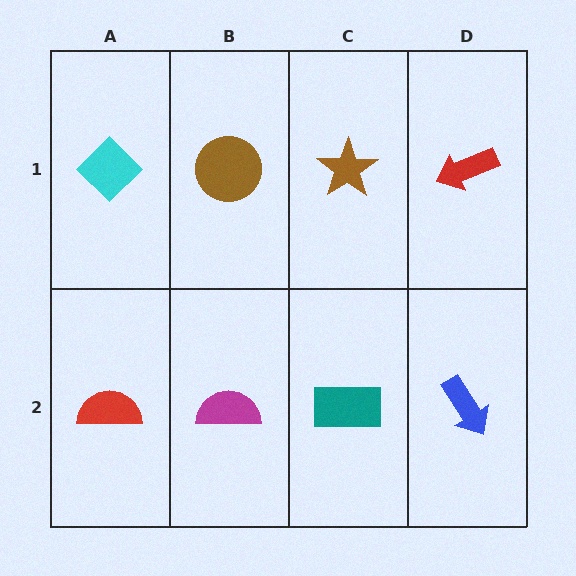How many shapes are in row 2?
4 shapes.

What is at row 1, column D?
A red arrow.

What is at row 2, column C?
A teal rectangle.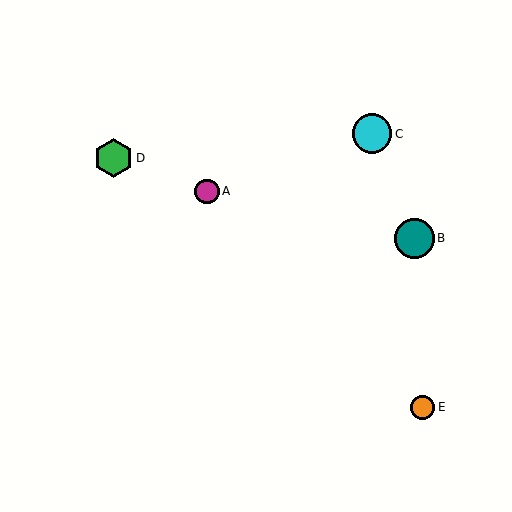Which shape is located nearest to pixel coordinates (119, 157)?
The green hexagon (labeled D) at (113, 158) is nearest to that location.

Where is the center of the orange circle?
The center of the orange circle is at (423, 407).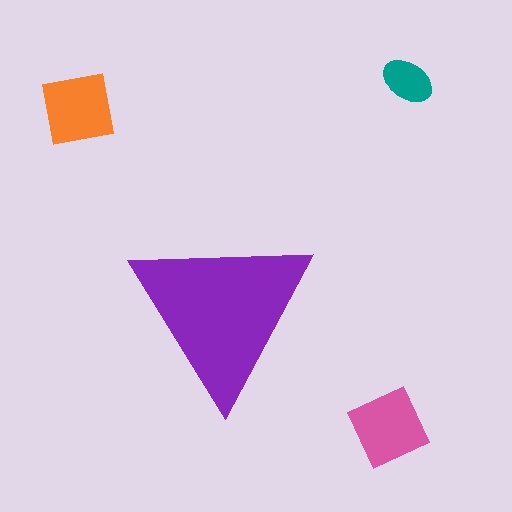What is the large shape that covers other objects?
A purple triangle.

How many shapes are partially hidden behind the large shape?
0 shapes are partially hidden.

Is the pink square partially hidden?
No, the pink square is fully visible.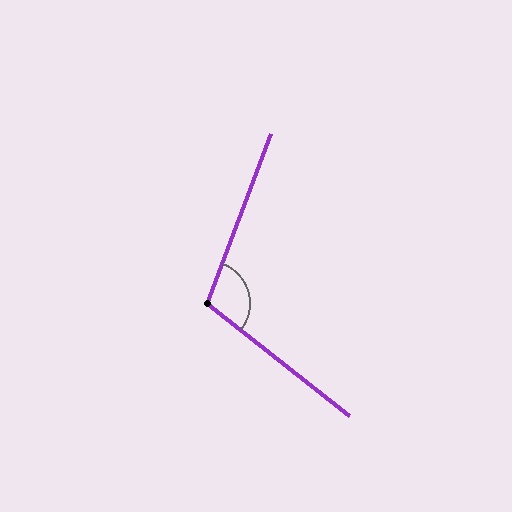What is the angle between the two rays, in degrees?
Approximately 108 degrees.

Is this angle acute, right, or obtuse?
It is obtuse.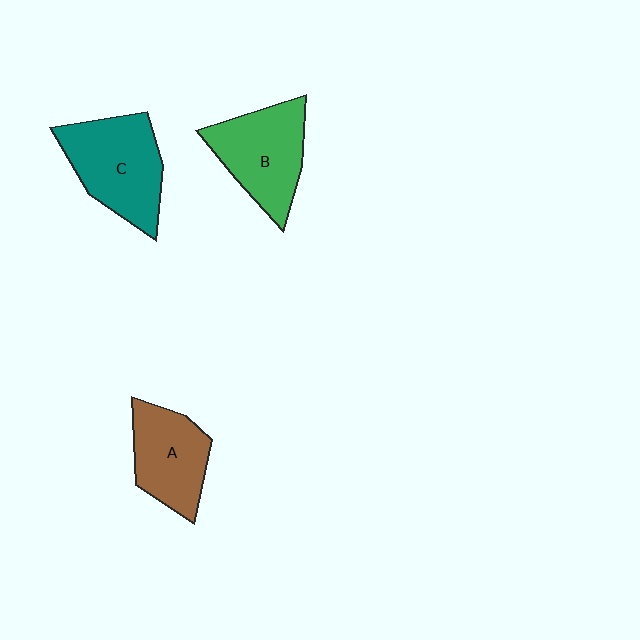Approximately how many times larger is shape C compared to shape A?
Approximately 1.3 times.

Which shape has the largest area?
Shape C (teal).